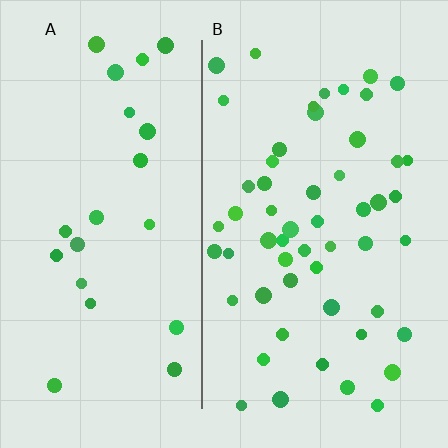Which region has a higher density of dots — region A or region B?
B (the right).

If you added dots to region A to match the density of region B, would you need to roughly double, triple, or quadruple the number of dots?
Approximately double.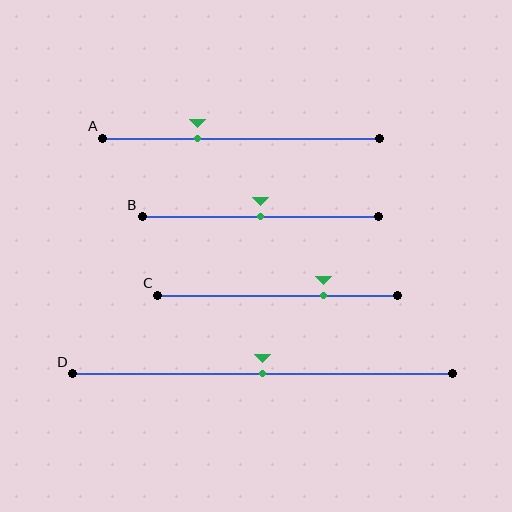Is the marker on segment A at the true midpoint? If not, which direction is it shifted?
No, the marker on segment A is shifted to the left by about 16% of the segment length.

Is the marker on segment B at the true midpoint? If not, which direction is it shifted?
Yes, the marker on segment B is at the true midpoint.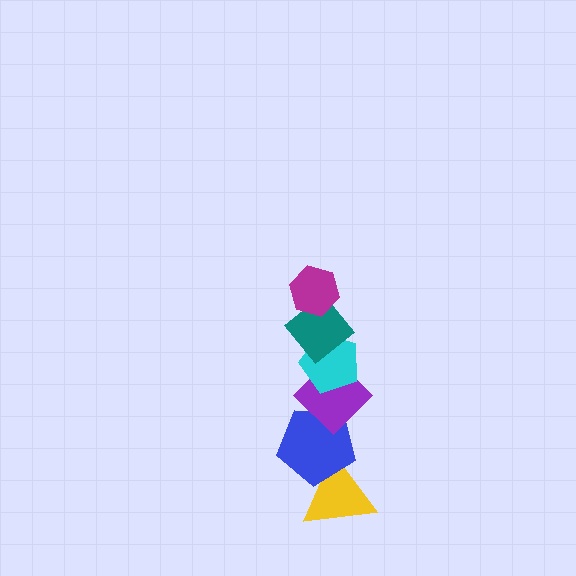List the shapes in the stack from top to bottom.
From top to bottom: the magenta hexagon, the teal diamond, the cyan pentagon, the purple diamond, the blue pentagon, the yellow triangle.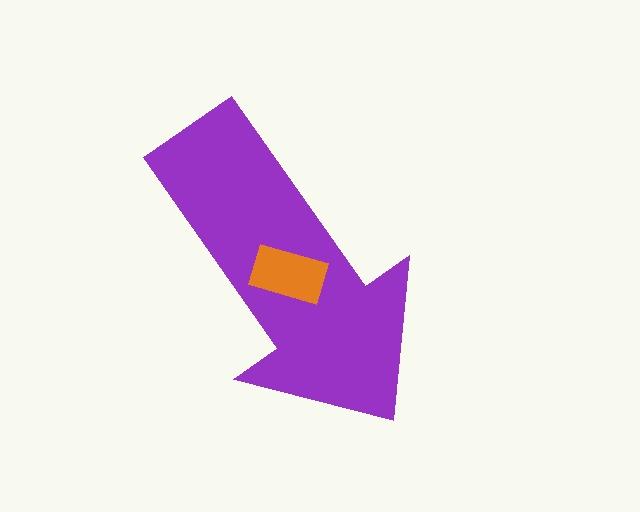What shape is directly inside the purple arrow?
The orange rectangle.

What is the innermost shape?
The orange rectangle.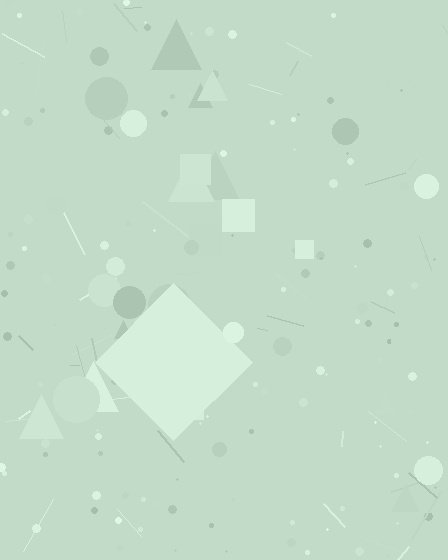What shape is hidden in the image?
A diamond is hidden in the image.